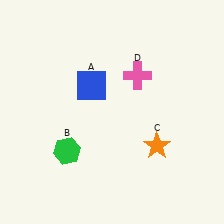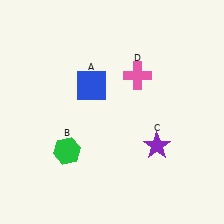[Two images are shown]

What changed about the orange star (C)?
In Image 1, C is orange. In Image 2, it changed to purple.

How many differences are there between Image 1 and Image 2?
There is 1 difference between the two images.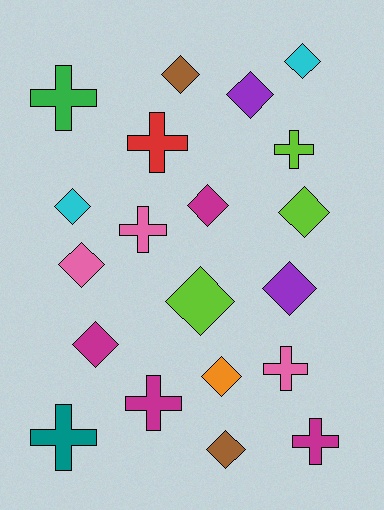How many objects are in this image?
There are 20 objects.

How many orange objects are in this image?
There is 1 orange object.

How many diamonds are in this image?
There are 12 diamonds.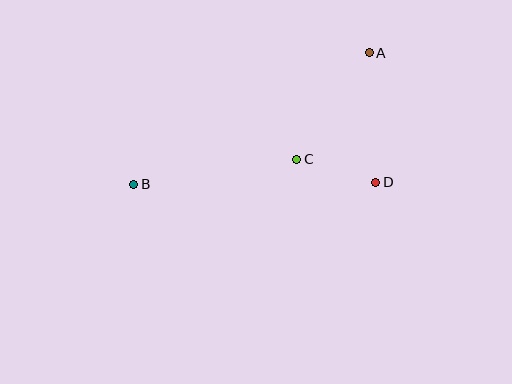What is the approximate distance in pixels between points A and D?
The distance between A and D is approximately 130 pixels.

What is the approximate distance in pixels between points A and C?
The distance between A and C is approximately 129 pixels.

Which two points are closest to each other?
Points C and D are closest to each other.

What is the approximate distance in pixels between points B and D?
The distance between B and D is approximately 242 pixels.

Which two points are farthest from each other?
Points A and B are farthest from each other.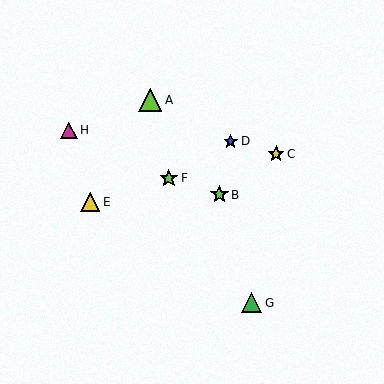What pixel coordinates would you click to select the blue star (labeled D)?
Click at (231, 141) to select the blue star D.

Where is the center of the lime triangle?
The center of the lime triangle is at (150, 100).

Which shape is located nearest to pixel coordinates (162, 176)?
The lime star (labeled F) at (169, 178) is nearest to that location.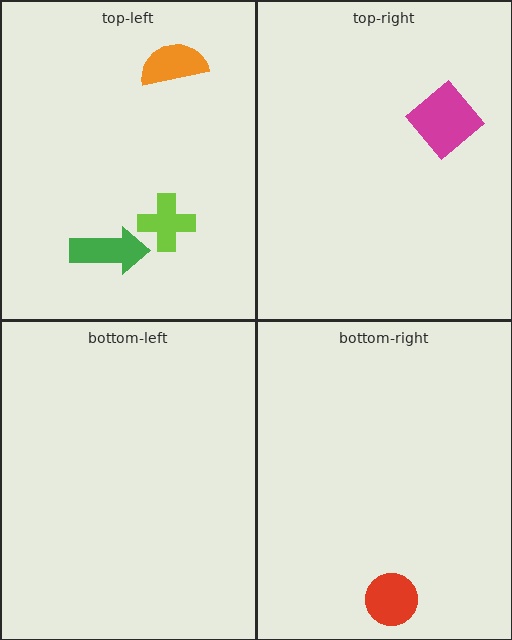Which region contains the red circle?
The bottom-right region.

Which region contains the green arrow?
The top-left region.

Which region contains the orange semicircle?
The top-left region.